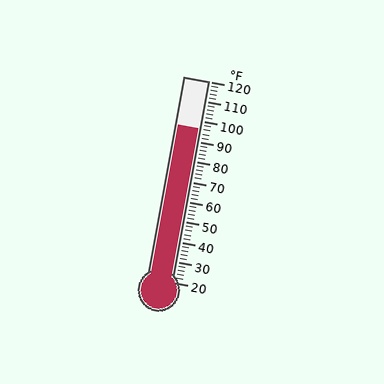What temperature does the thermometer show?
The thermometer shows approximately 96°F.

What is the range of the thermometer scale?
The thermometer scale ranges from 20°F to 120°F.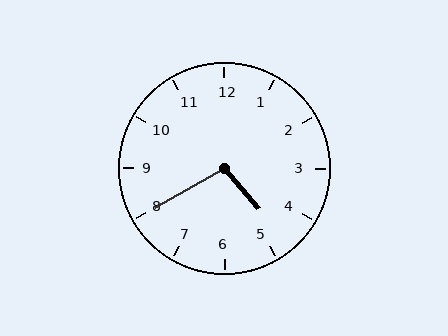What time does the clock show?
4:40.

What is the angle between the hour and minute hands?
Approximately 100 degrees.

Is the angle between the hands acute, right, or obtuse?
It is obtuse.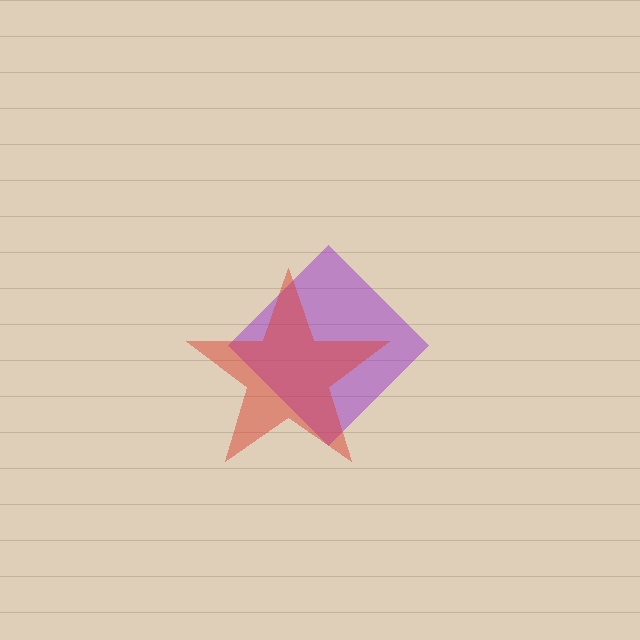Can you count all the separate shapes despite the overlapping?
Yes, there are 2 separate shapes.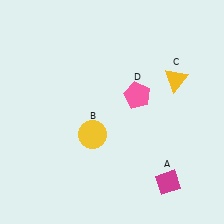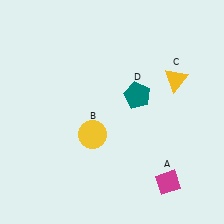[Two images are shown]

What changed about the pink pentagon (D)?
In Image 1, D is pink. In Image 2, it changed to teal.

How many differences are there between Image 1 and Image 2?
There is 1 difference between the two images.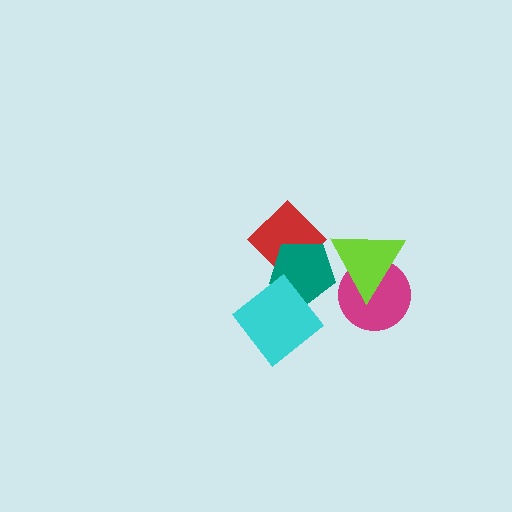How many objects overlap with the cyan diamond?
1 object overlaps with the cyan diamond.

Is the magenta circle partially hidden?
Yes, it is partially covered by another shape.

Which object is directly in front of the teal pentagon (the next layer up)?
The lime triangle is directly in front of the teal pentagon.